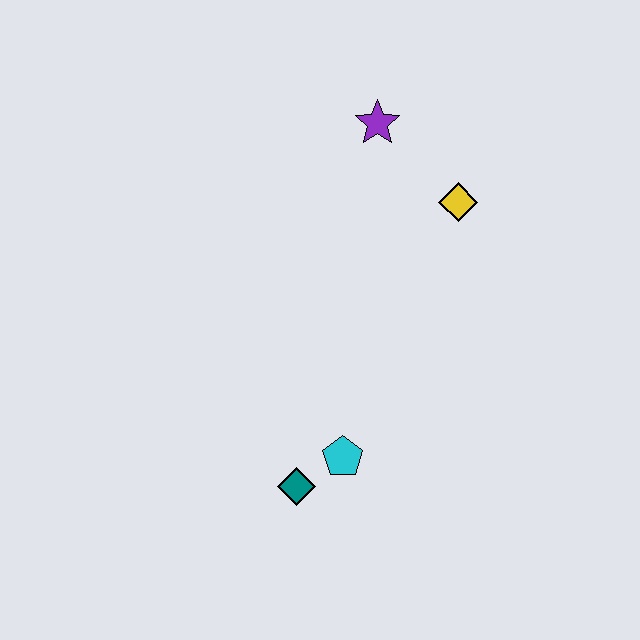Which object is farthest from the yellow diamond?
The teal diamond is farthest from the yellow diamond.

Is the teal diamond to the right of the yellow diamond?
No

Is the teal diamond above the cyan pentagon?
No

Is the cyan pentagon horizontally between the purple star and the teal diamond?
Yes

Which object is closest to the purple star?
The yellow diamond is closest to the purple star.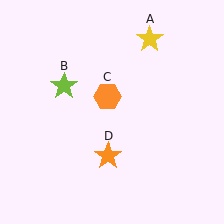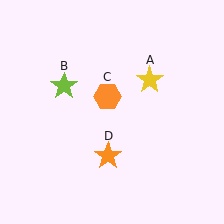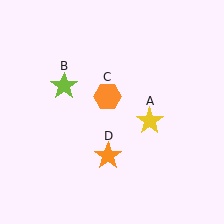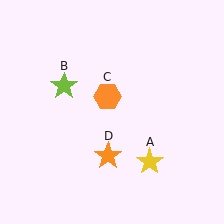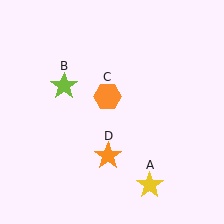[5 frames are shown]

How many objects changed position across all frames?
1 object changed position: yellow star (object A).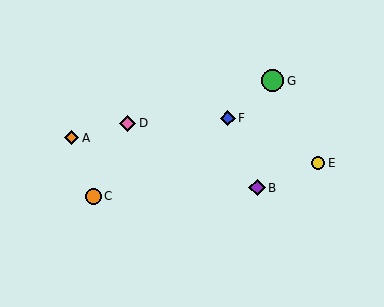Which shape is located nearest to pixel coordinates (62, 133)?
The orange diamond (labeled A) at (71, 138) is nearest to that location.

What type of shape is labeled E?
Shape E is a yellow circle.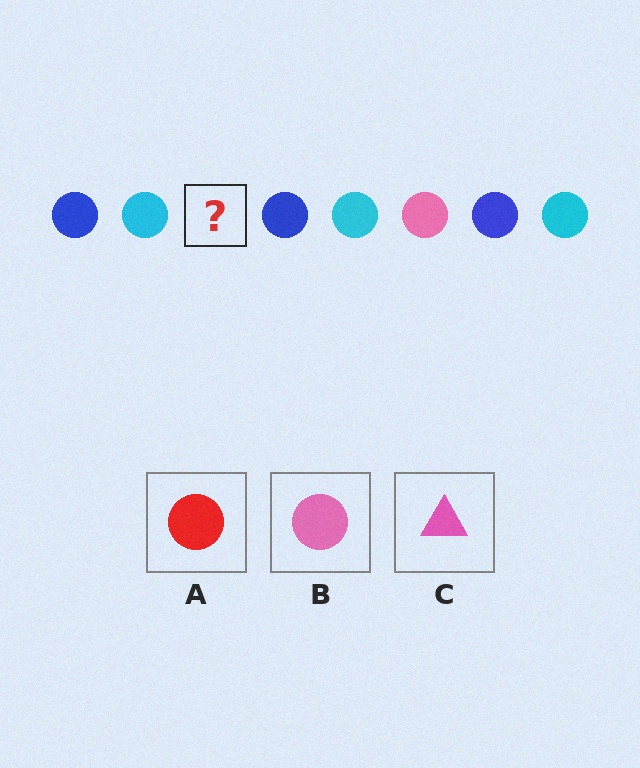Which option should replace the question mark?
Option B.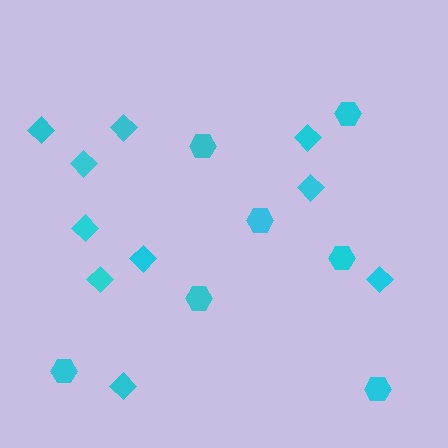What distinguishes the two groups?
There are 2 groups: one group of diamonds (10) and one group of hexagons (7).